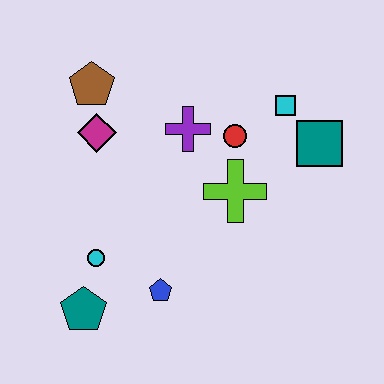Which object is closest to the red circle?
The purple cross is closest to the red circle.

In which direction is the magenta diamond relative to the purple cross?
The magenta diamond is to the left of the purple cross.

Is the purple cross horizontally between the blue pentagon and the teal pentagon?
No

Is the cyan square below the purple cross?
No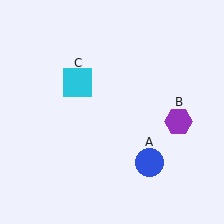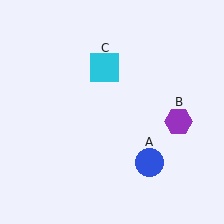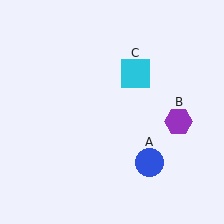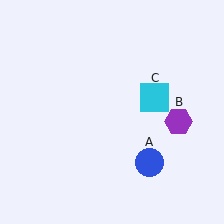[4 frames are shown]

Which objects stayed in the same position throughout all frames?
Blue circle (object A) and purple hexagon (object B) remained stationary.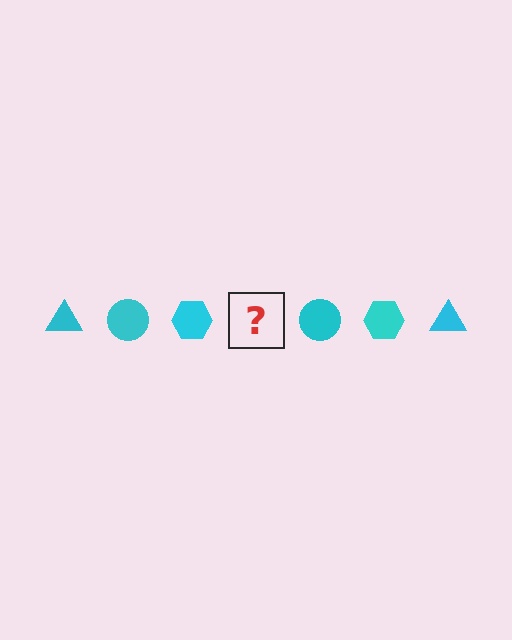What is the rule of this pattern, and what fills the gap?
The rule is that the pattern cycles through triangle, circle, hexagon shapes in cyan. The gap should be filled with a cyan triangle.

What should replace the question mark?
The question mark should be replaced with a cyan triangle.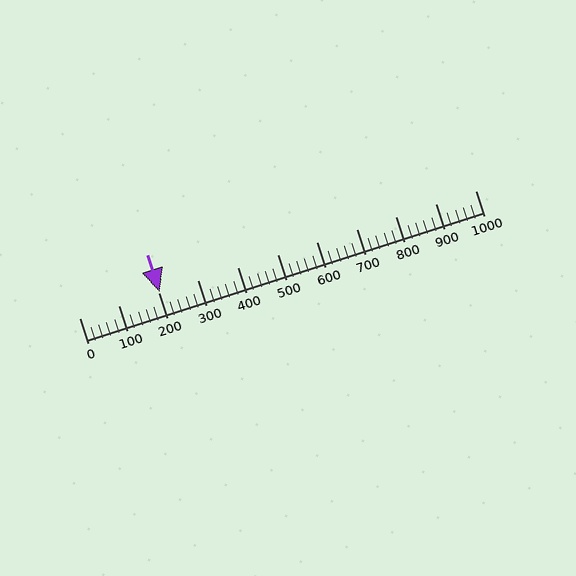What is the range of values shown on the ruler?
The ruler shows values from 0 to 1000.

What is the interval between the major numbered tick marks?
The major tick marks are spaced 100 units apart.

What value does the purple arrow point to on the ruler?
The purple arrow points to approximately 203.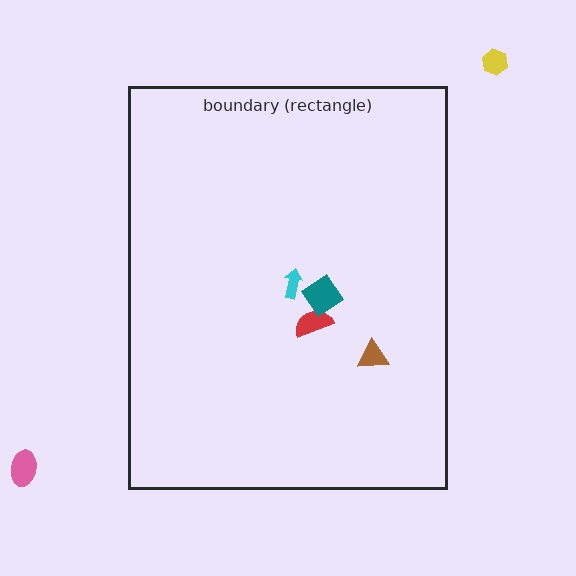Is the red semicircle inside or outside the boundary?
Inside.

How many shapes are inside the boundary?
4 inside, 2 outside.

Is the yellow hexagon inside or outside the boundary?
Outside.